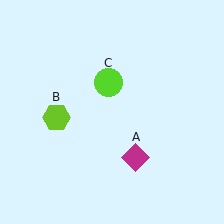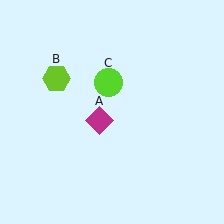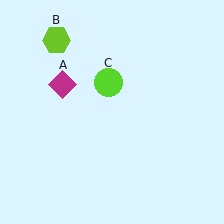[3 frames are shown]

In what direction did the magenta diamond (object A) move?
The magenta diamond (object A) moved up and to the left.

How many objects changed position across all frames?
2 objects changed position: magenta diamond (object A), lime hexagon (object B).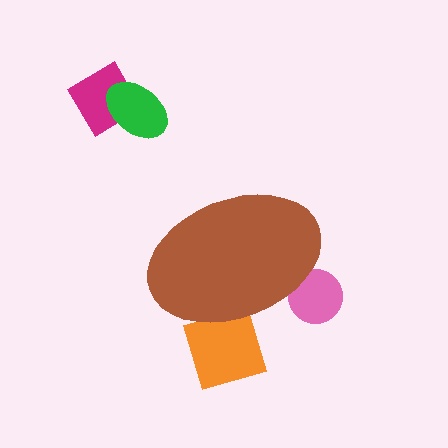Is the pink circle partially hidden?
Yes, the pink circle is partially hidden behind the brown ellipse.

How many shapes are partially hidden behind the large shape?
2 shapes are partially hidden.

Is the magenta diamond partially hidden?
No, the magenta diamond is fully visible.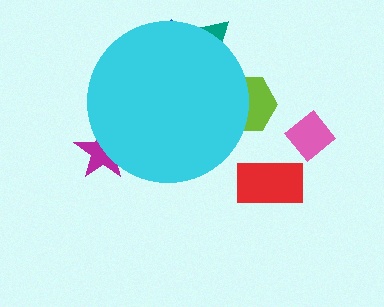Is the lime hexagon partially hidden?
Yes, the lime hexagon is partially hidden behind the cyan circle.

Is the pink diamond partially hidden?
No, the pink diamond is fully visible.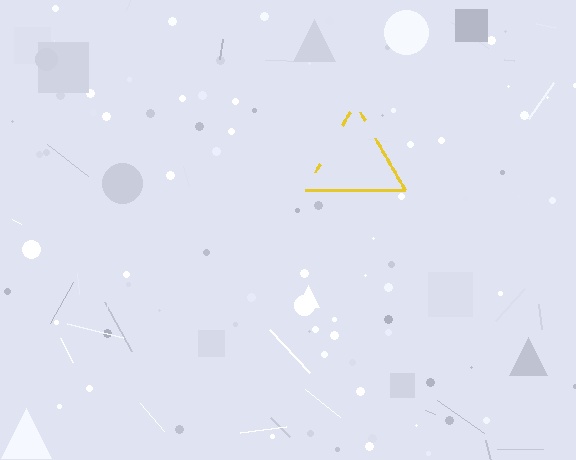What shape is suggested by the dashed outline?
The dashed outline suggests a triangle.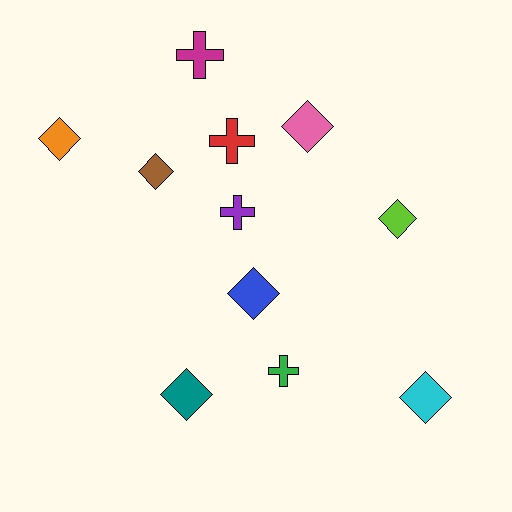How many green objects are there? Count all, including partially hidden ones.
There is 1 green object.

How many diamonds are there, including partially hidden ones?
There are 7 diamonds.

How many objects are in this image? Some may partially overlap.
There are 11 objects.